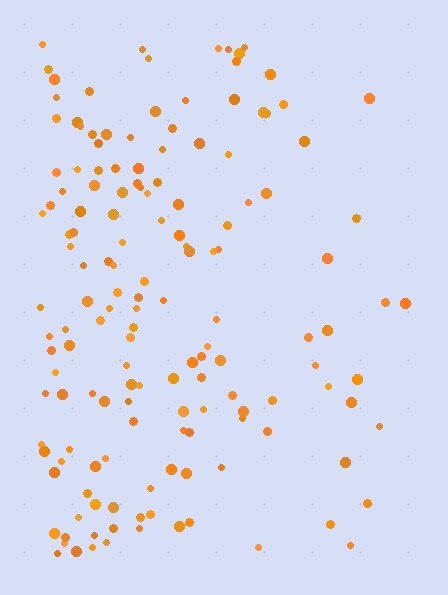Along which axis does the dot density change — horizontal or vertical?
Horizontal.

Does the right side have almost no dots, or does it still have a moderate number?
Still a moderate number, just noticeably fewer than the left.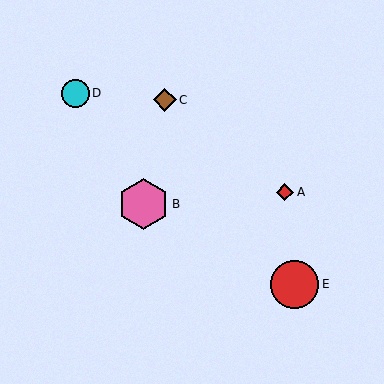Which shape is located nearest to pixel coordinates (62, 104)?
The cyan circle (labeled D) at (75, 93) is nearest to that location.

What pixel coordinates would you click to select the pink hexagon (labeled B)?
Click at (144, 204) to select the pink hexagon B.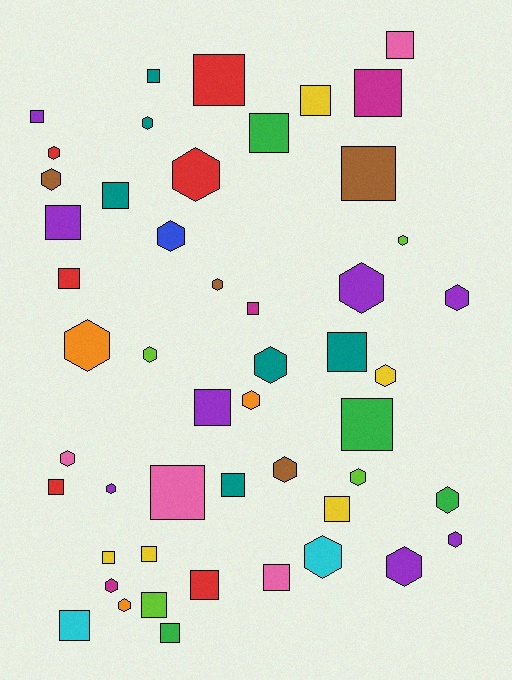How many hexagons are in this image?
There are 24 hexagons.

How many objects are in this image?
There are 50 objects.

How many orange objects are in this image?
There are 3 orange objects.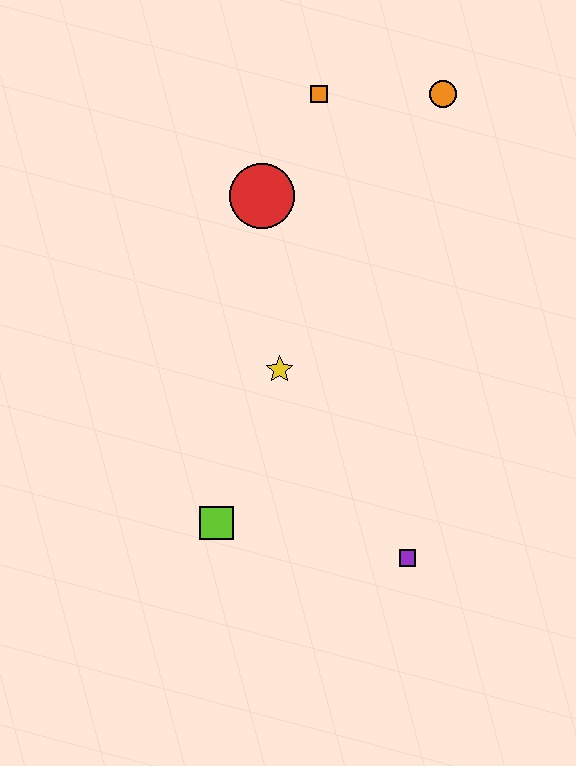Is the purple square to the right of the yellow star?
Yes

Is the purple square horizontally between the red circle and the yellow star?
No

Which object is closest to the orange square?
The red circle is closest to the orange square.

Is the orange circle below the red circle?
No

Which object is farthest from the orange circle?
The lime square is farthest from the orange circle.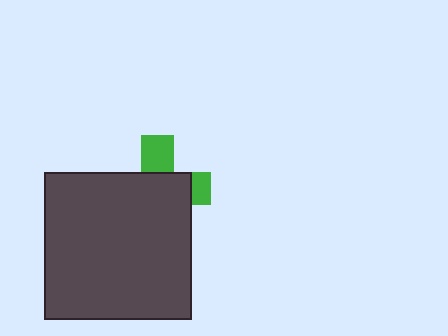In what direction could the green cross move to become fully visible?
The green cross could move up. That would shift it out from behind the dark gray square entirely.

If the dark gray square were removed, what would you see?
You would see the complete green cross.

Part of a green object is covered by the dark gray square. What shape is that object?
It is a cross.